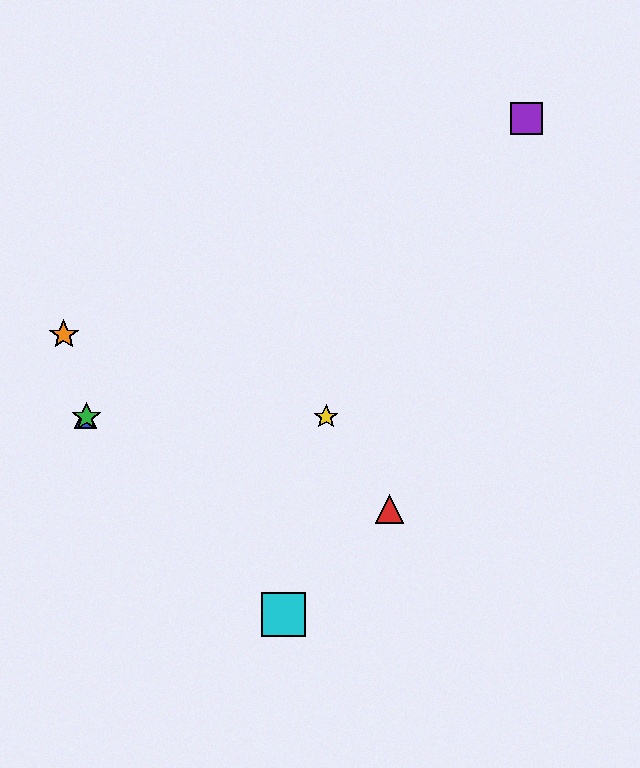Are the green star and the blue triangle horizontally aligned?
Yes, both are at y≈417.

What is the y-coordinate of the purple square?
The purple square is at y≈119.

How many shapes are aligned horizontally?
3 shapes (the blue triangle, the green star, the yellow star) are aligned horizontally.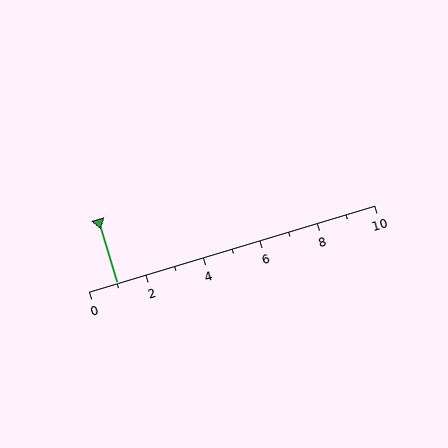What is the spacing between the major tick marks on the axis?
The major ticks are spaced 2 apart.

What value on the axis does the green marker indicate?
The marker indicates approximately 1.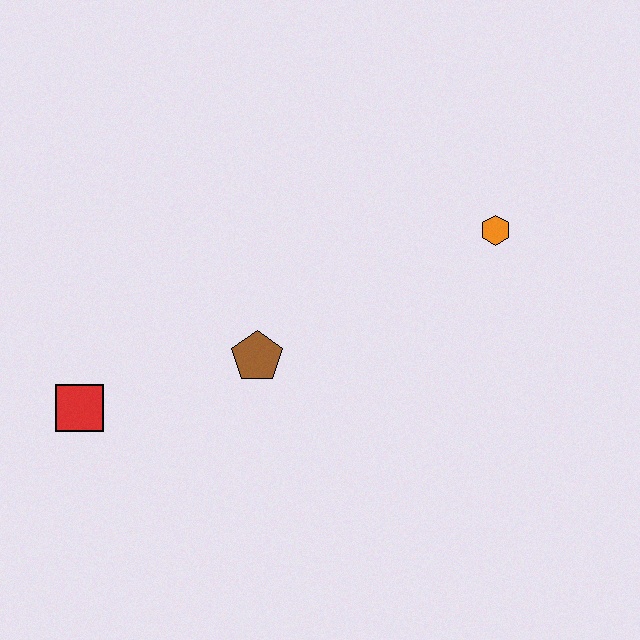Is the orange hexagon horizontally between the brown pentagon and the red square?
No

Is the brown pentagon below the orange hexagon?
Yes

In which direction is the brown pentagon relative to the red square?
The brown pentagon is to the right of the red square.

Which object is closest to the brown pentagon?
The red square is closest to the brown pentagon.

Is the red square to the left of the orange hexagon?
Yes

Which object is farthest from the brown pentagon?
The orange hexagon is farthest from the brown pentagon.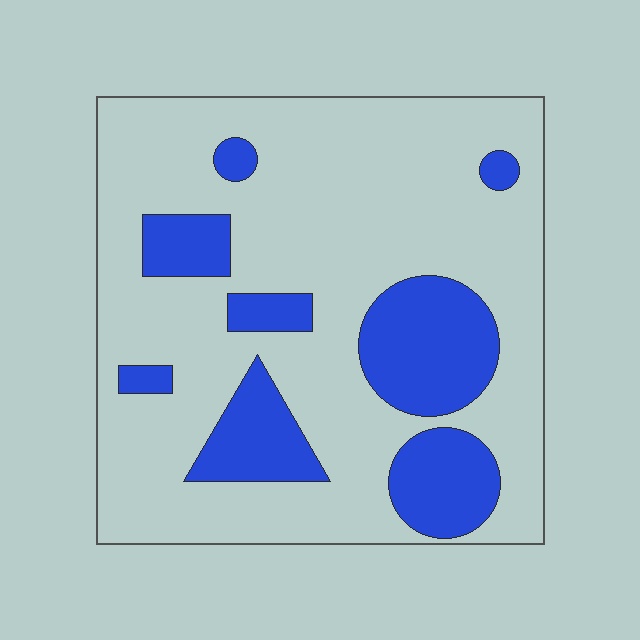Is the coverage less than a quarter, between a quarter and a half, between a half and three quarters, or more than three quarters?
Less than a quarter.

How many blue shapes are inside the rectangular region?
8.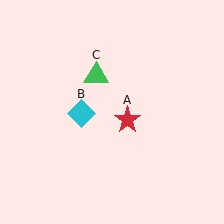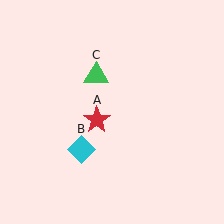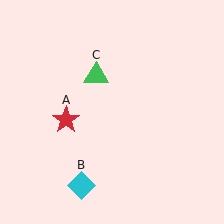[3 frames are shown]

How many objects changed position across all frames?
2 objects changed position: red star (object A), cyan diamond (object B).